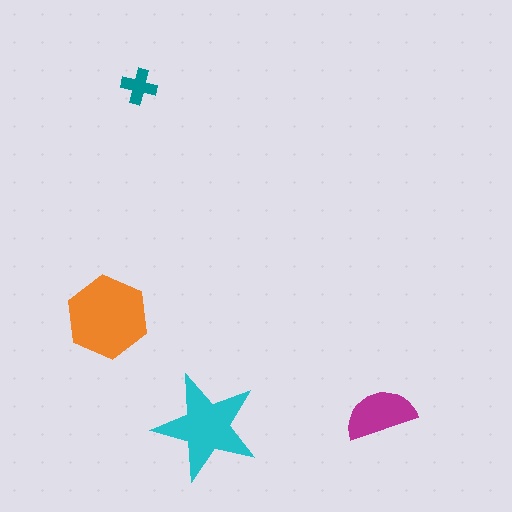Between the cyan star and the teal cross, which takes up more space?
The cyan star.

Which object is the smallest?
The teal cross.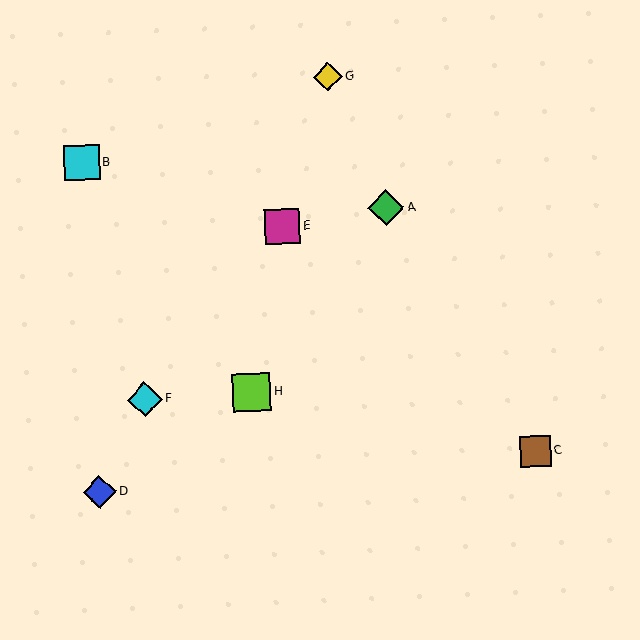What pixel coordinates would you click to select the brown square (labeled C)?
Click at (536, 451) to select the brown square C.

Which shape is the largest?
The lime square (labeled H) is the largest.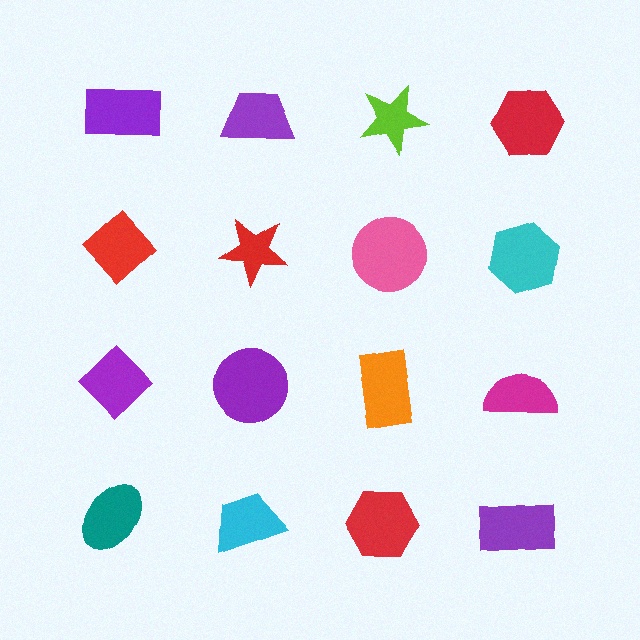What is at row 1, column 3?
A lime star.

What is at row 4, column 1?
A teal ellipse.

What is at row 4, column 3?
A red hexagon.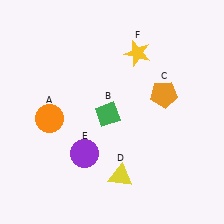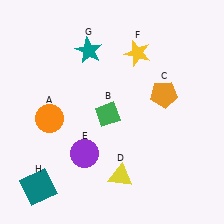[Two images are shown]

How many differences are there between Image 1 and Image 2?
There are 2 differences between the two images.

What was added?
A teal star (G), a teal square (H) were added in Image 2.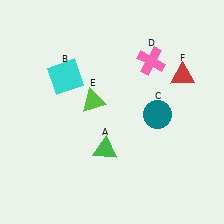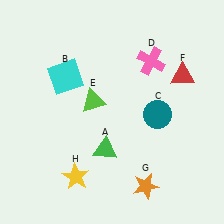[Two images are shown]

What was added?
An orange star (G), a yellow star (H) were added in Image 2.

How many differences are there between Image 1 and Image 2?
There are 2 differences between the two images.